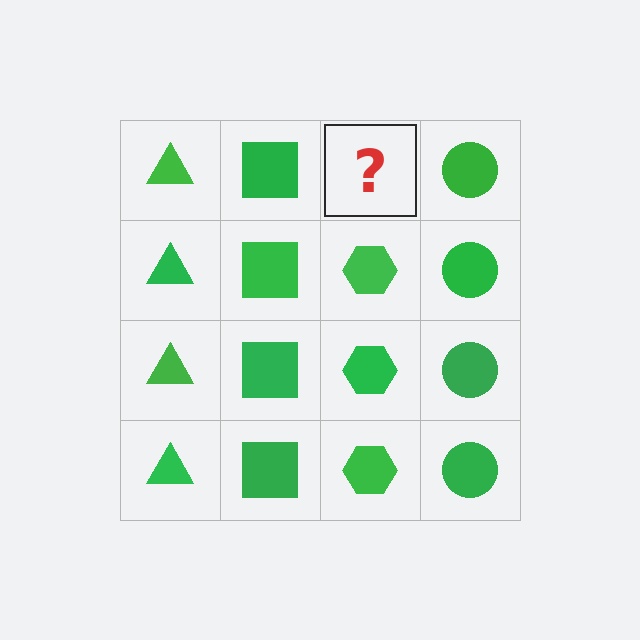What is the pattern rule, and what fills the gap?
The rule is that each column has a consistent shape. The gap should be filled with a green hexagon.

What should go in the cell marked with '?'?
The missing cell should contain a green hexagon.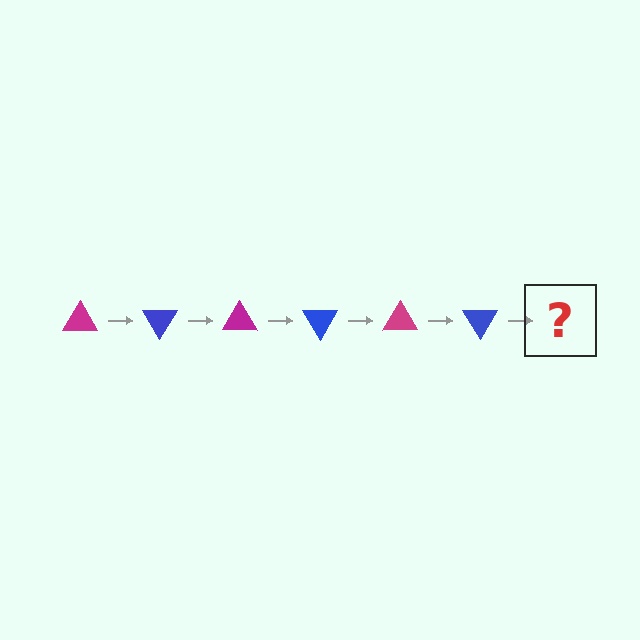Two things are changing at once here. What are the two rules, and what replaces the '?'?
The two rules are that it rotates 60 degrees each step and the color cycles through magenta and blue. The '?' should be a magenta triangle, rotated 360 degrees from the start.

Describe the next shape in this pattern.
It should be a magenta triangle, rotated 360 degrees from the start.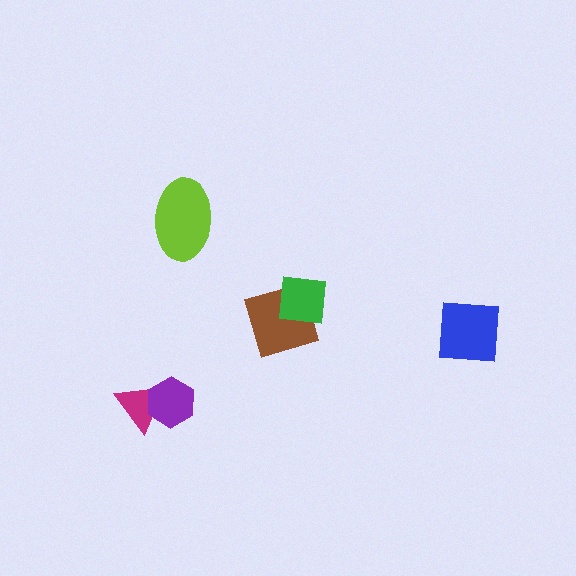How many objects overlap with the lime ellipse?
0 objects overlap with the lime ellipse.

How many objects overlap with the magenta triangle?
1 object overlaps with the magenta triangle.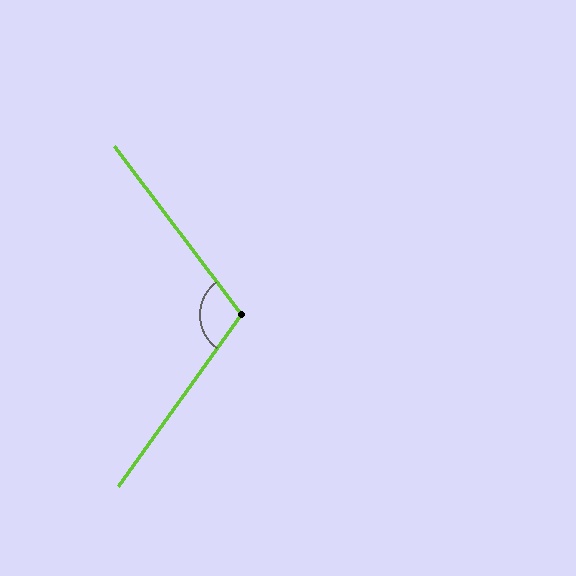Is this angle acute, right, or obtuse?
It is obtuse.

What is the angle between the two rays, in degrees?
Approximately 108 degrees.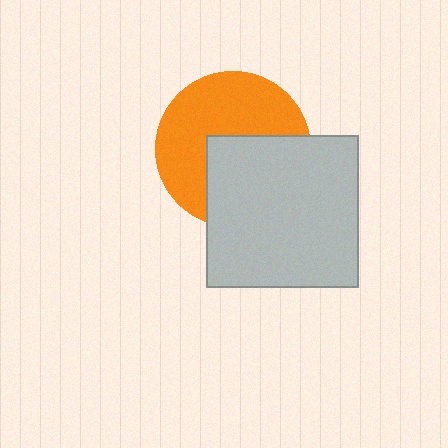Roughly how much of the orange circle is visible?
About half of it is visible (roughly 57%).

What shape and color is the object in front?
The object in front is a light gray square.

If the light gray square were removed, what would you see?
You would see the complete orange circle.